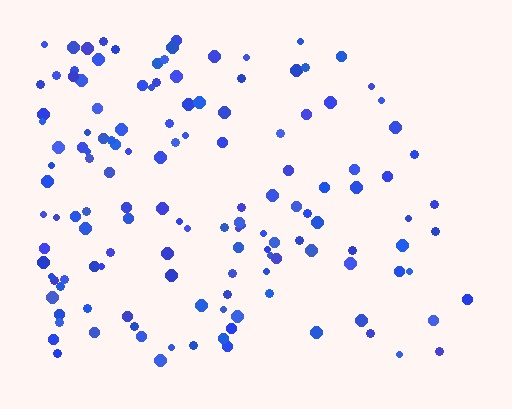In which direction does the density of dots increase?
From right to left, with the left side densest.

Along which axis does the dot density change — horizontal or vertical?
Horizontal.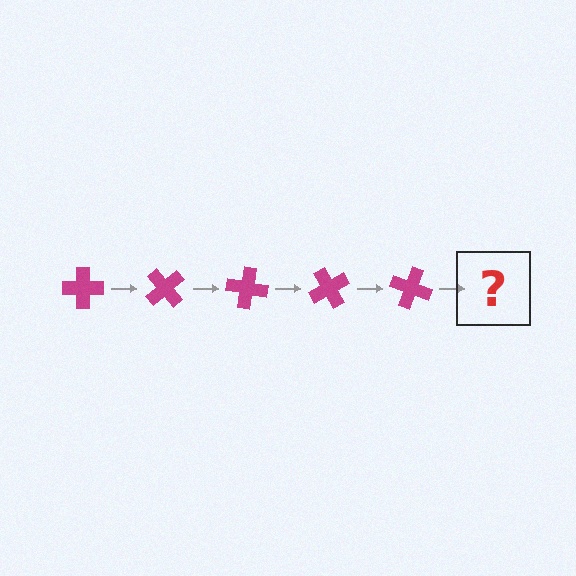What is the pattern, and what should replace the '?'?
The pattern is that the cross rotates 50 degrees each step. The '?' should be a magenta cross rotated 250 degrees.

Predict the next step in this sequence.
The next step is a magenta cross rotated 250 degrees.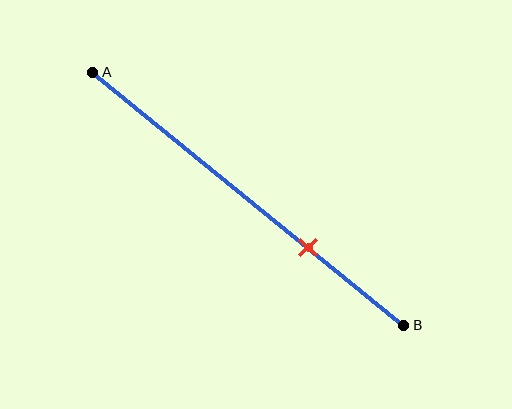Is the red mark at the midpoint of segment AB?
No, the mark is at about 70% from A, not at the 50% midpoint.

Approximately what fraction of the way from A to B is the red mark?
The red mark is approximately 70% of the way from A to B.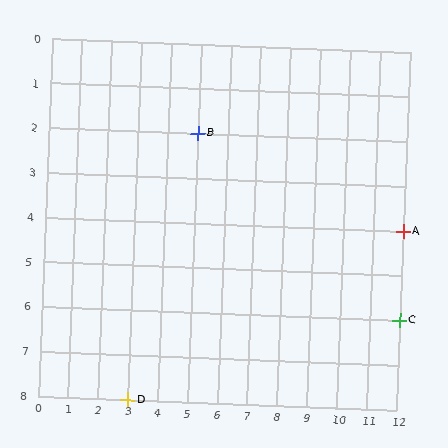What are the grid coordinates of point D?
Point D is at grid coordinates (3, 8).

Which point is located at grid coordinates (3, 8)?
Point D is at (3, 8).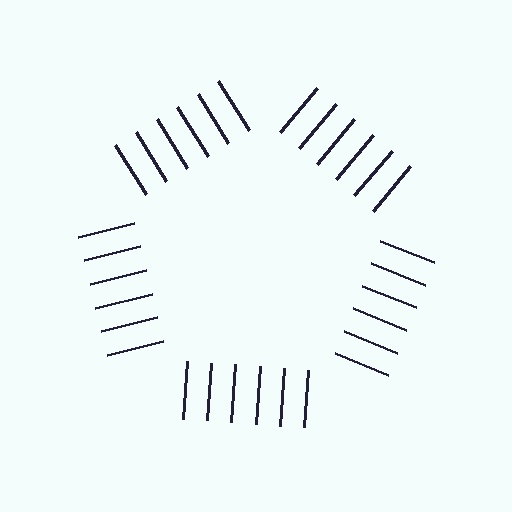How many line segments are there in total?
30 — 6 along each of the 5 edges.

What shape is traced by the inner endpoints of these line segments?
An illusory pentagon — the line segments terminate on its edges but no continuous stroke is drawn.